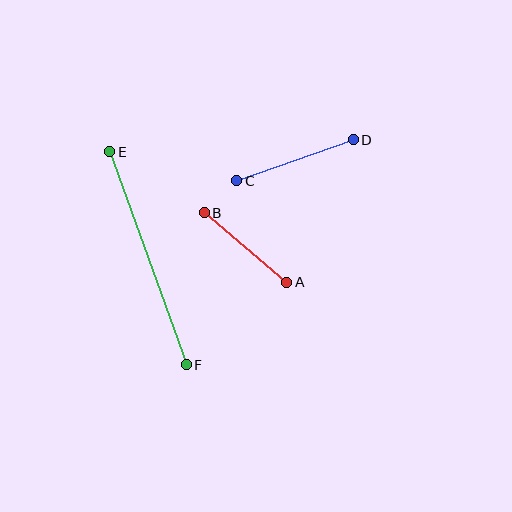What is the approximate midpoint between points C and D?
The midpoint is at approximately (295, 160) pixels.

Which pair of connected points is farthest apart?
Points E and F are farthest apart.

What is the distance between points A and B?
The distance is approximately 108 pixels.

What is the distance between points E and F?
The distance is approximately 226 pixels.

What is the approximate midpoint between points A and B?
The midpoint is at approximately (245, 248) pixels.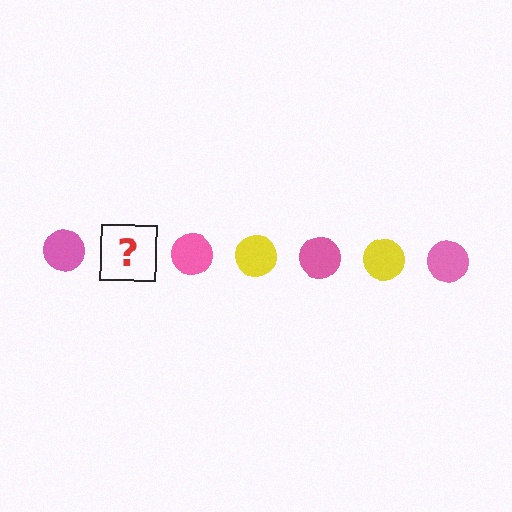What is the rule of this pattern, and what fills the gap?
The rule is that the pattern cycles through pink, yellow circles. The gap should be filled with a yellow circle.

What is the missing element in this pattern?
The missing element is a yellow circle.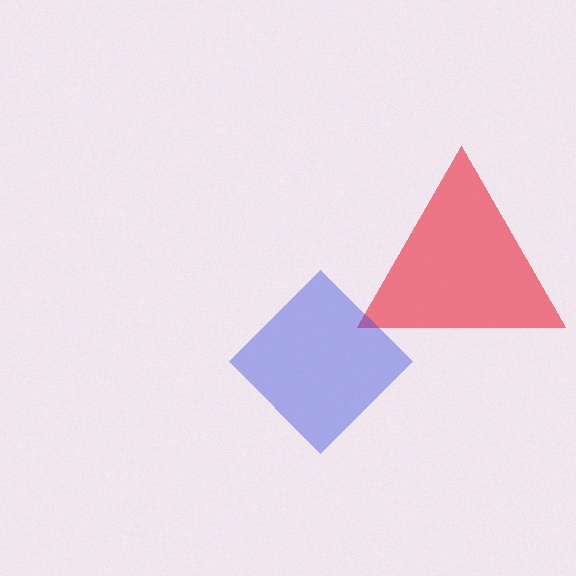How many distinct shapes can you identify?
There are 2 distinct shapes: a red triangle, a blue diamond.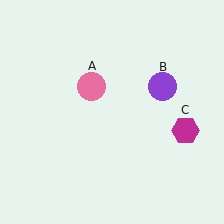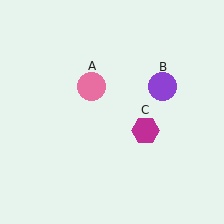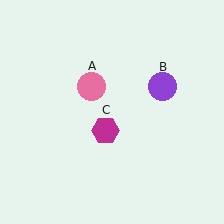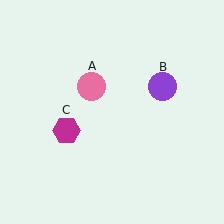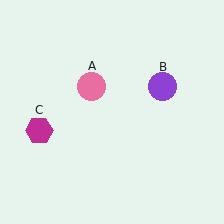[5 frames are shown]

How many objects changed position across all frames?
1 object changed position: magenta hexagon (object C).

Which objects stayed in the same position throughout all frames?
Pink circle (object A) and purple circle (object B) remained stationary.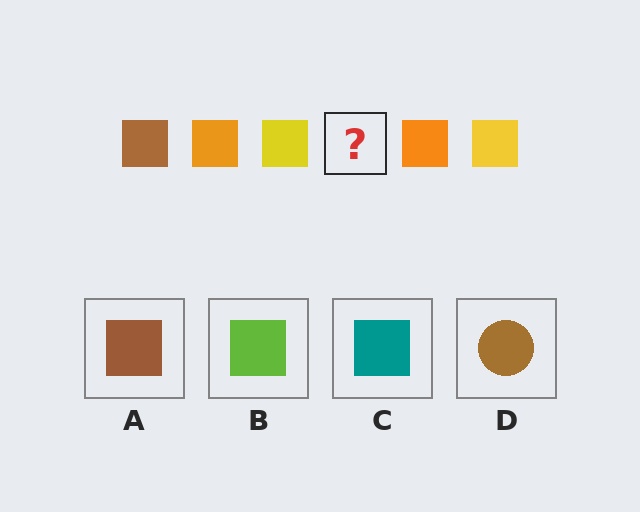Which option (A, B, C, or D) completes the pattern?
A.